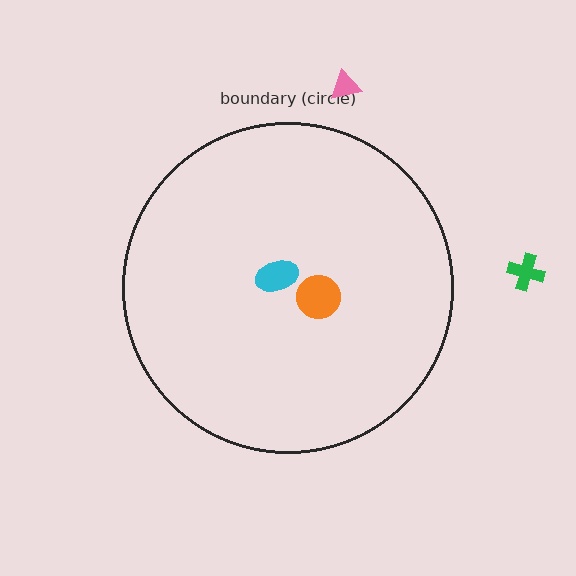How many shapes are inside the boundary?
2 inside, 2 outside.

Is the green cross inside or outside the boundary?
Outside.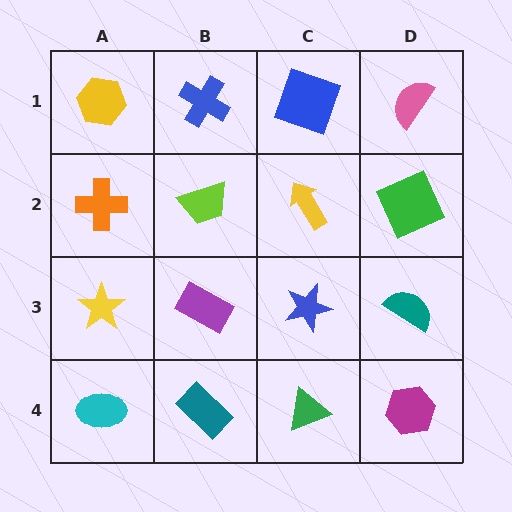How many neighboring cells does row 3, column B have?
4.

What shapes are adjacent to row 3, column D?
A green square (row 2, column D), a magenta hexagon (row 4, column D), a blue star (row 3, column C).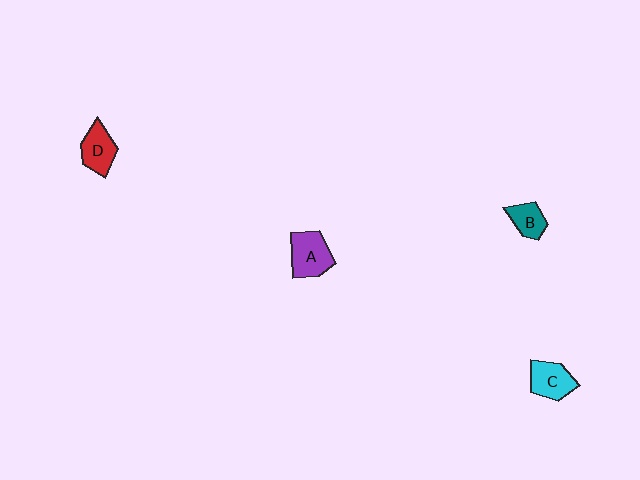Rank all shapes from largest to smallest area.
From largest to smallest: A (purple), C (cyan), D (red), B (teal).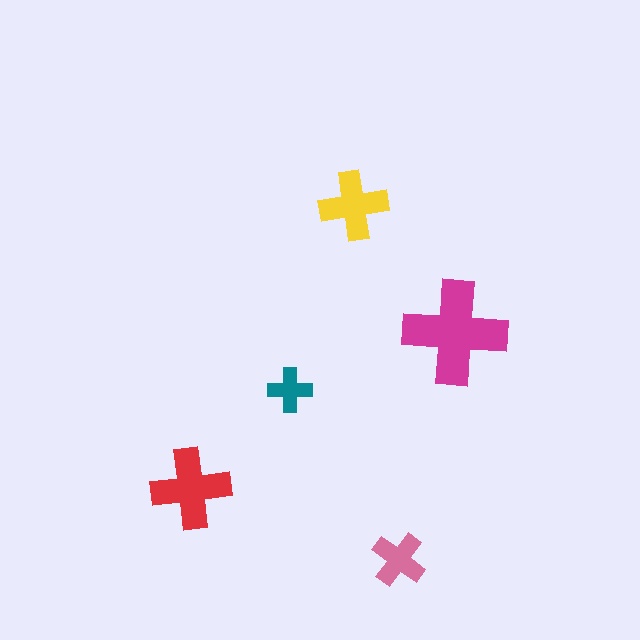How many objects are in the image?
There are 5 objects in the image.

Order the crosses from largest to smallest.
the magenta one, the red one, the yellow one, the pink one, the teal one.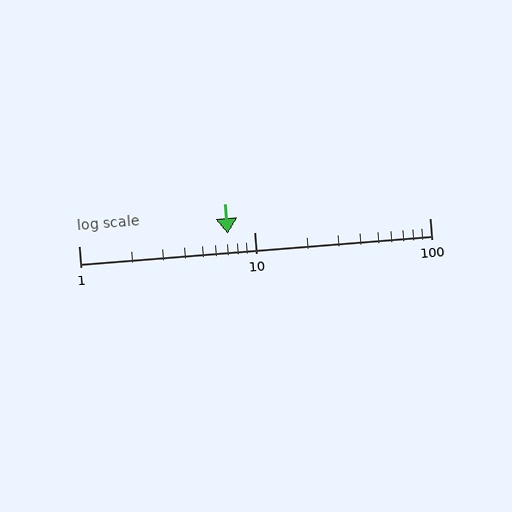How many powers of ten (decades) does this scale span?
The scale spans 2 decades, from 1 to 100.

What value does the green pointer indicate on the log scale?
The pointer indicates approximately 7.1.